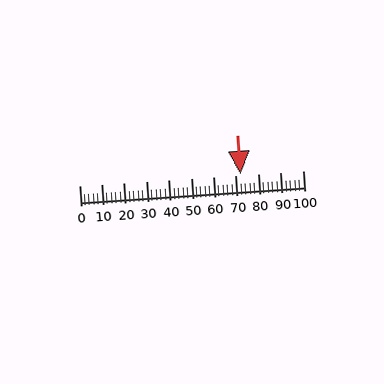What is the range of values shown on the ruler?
The ruler shows values from 0 to 100.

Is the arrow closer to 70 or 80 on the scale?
The arrow is closer to 70.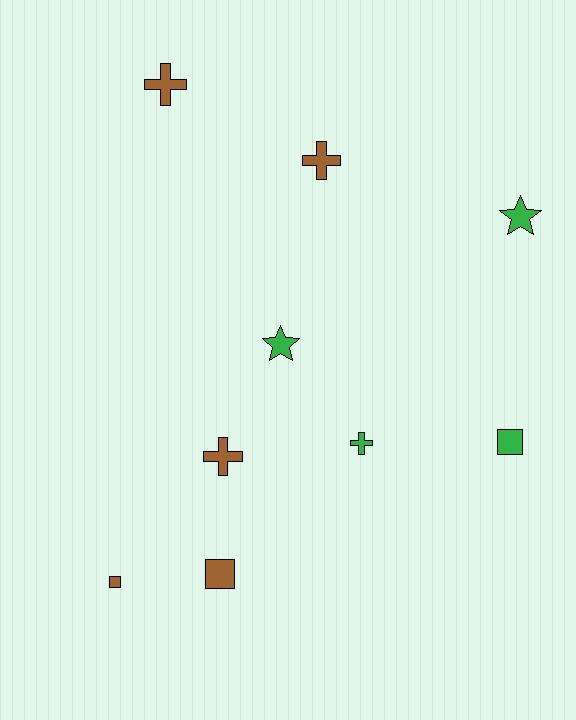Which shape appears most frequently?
Cross, with 4 objects.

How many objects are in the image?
There are 9 objects.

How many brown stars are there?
There are no brown stars.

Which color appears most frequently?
Brown, with 5 objects.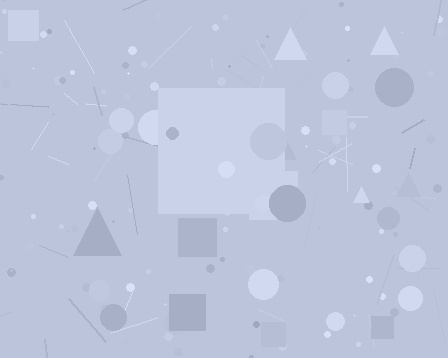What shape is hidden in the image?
A square is hidden in the image.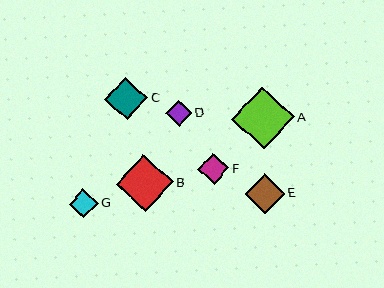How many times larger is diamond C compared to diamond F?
Diamond C is approximately 1.4 times the size of diamond F.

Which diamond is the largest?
Diamond A is the largest with a size of approximately 62 pixels.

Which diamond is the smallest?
Diamond D is the smallest with a size of approximately 26 pixels.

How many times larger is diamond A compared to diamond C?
Diamond A is approximately 1.5 times the size of diamond C.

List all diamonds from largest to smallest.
From largest to smallest: A, B, C, E, F, G, D.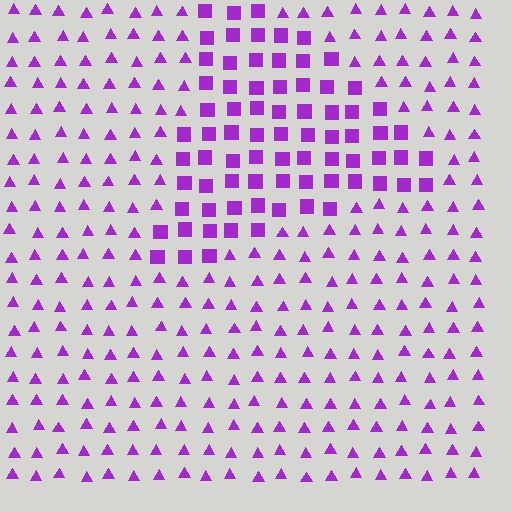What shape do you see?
I see a triangle.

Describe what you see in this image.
The image is filled with small purple elements arranged in a uniform grid. A triangle-shaped region contains squares, while the surrounding area contains triangles. The boundary is defined purely by the change in element shape.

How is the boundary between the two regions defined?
The boundary is defined by a change in element shape: squares inside vs. triangles outside. All elements share the same color and spacing.